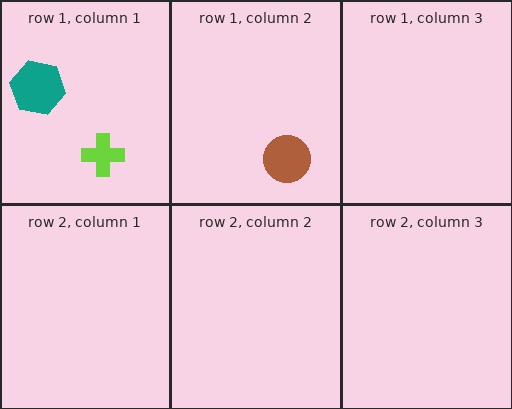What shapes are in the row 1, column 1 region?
The teal hexagon, the lime cross.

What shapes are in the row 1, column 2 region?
The brown circle.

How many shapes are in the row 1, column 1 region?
2.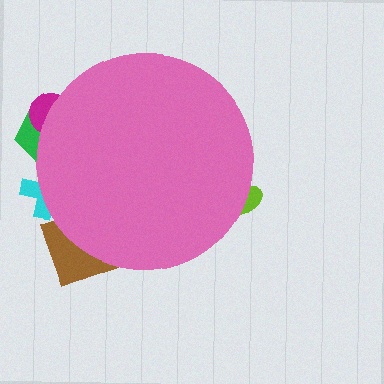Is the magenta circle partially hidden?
Yes, the magenta circle is partially hidden behind the pink circle.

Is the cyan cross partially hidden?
Yes, the cyan cross is partially hidden behind the pink circle.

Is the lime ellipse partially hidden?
Yes, the lime ellipse is partially hidden behind the pink circle.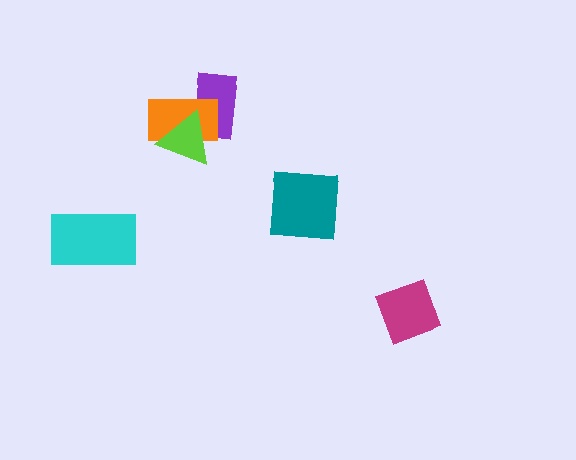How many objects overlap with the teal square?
0 objects overlap with the teal square.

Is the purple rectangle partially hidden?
Yes, it is partially covered by another shape.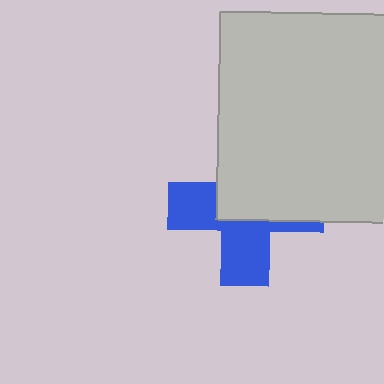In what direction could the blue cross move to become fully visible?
The blue cross could move down. That would shift it out from behind the light gray square entirely.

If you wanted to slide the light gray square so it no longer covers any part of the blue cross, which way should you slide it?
Slide it up — that is the most direct way to separate the two shapes.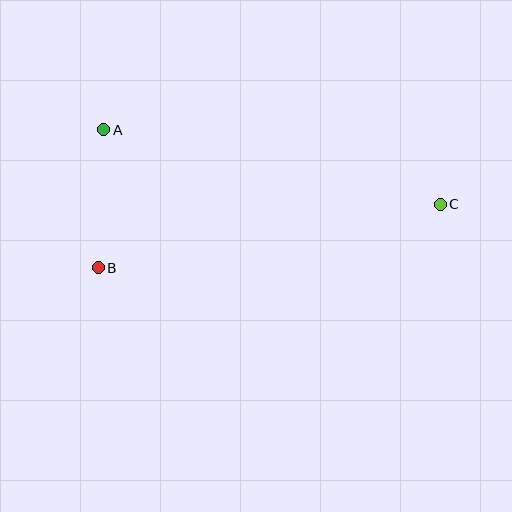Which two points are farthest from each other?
Points B and C are farthest from each other.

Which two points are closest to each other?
Points A and B are closest to each other.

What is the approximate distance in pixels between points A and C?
The distance between A and C is approximately 345 pixels.